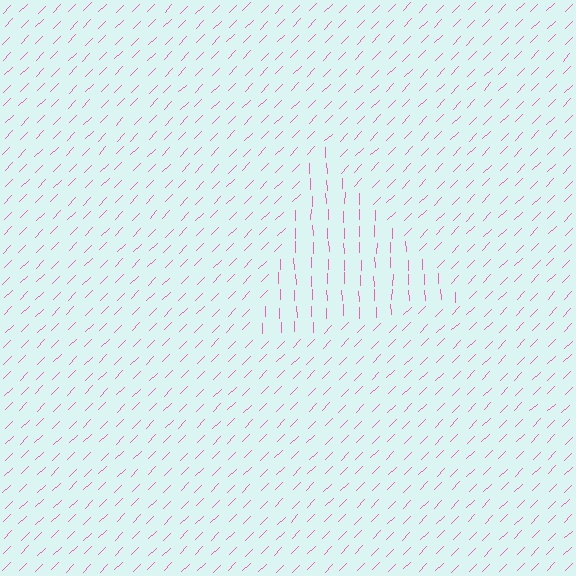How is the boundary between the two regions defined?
The boundary is defined purely by a change in line orientation (approximately 45 degrees difference). All lines are the same color and thickness.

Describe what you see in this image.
The image is filled with small pink line segments. A triangle region in the image has lines oriented differently from the surrounding lines, creating a visible texture boundary.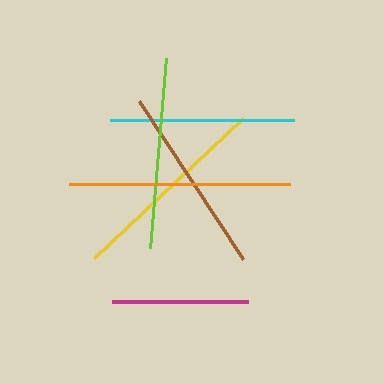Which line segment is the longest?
The orange line is the longest at approximately 221 pixels.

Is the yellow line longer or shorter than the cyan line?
The yellow line is longer than the cyan line.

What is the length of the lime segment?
The lime segment is approximately 190 pixels long.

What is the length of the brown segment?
The brown segment is approximately 189 pixels long.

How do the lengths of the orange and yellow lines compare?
The orange and yellow lines are approximately the same length.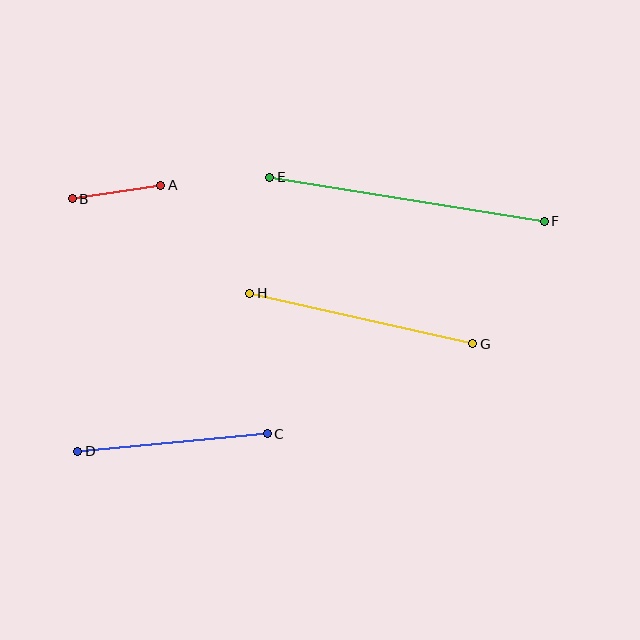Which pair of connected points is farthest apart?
Points E and F are farthest apart.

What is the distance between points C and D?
The distance is approximately 190 pixels.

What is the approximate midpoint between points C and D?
The midpoint is at approximately (172, 443) pixels.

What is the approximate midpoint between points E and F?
The midpoint is at approximately (407, 199) pixels.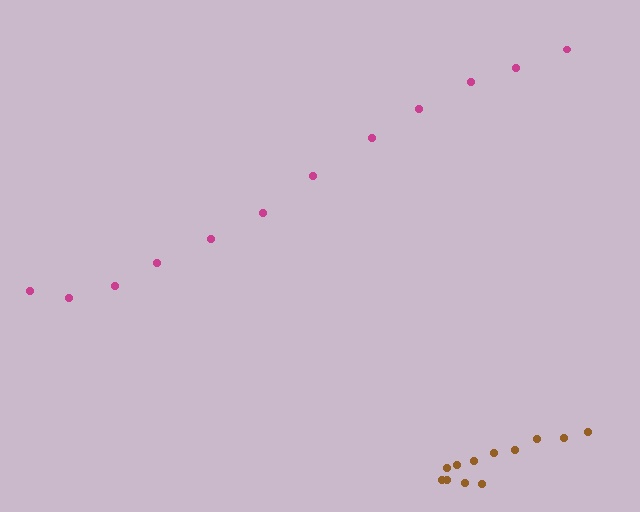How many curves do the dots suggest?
There are 2 distinct paths.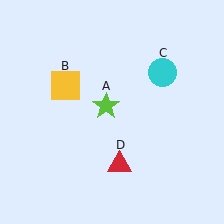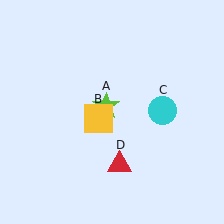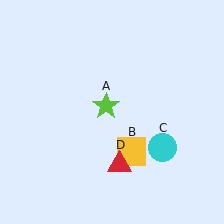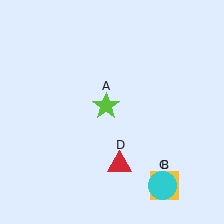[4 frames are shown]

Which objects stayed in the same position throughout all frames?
Lime star (object A) and red triangle (object D) remained stationary.